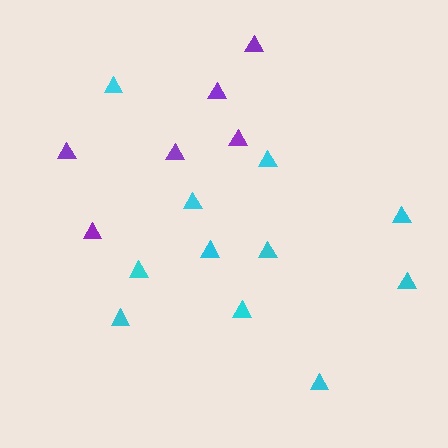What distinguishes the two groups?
There are 2 groups: one group of purple triangles (6) and one group of cyan triangles (11).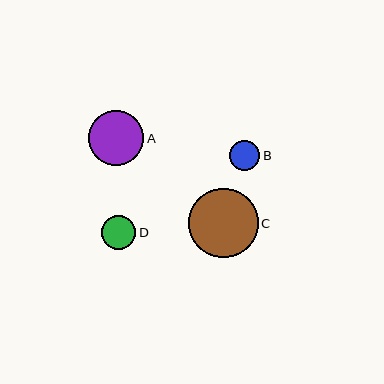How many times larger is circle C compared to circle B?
Circle C is approximately 2.3 times the size of circle B.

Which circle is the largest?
Circle C is the largest with a size of approximately 70 pixels.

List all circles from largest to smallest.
From largest to smallest: C, A, D, B.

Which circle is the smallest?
Circle B is the smallest with a size of approximately 30 pixels.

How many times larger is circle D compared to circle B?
Circle D is approximately 1.1 times the size of circle B.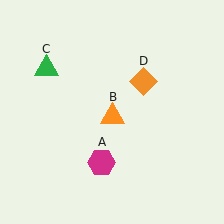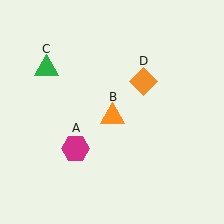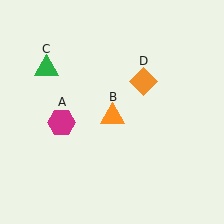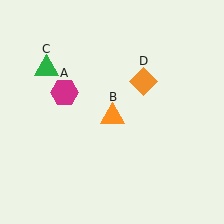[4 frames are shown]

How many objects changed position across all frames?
1 object changed position: magenta hexagon (object A).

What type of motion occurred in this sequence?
The magenta hexagon (object A) rotated clockwise around the center of the scene.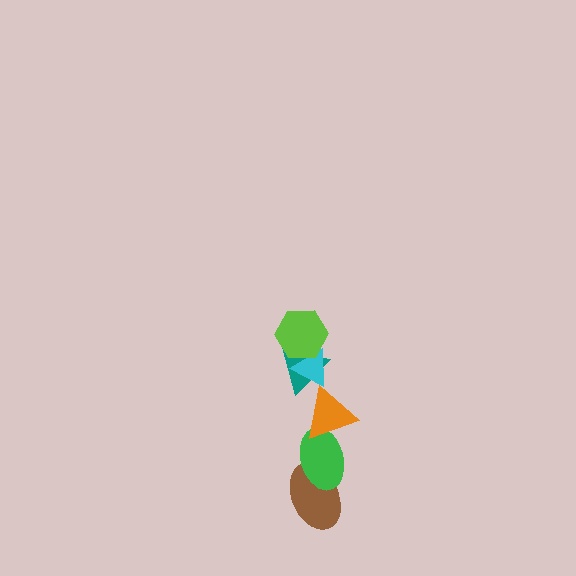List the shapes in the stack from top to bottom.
From top to bottom: the lime hexagon, the cyan triangle, the teal triangle, the orange triangle, the green ellipse, the brown ellipse.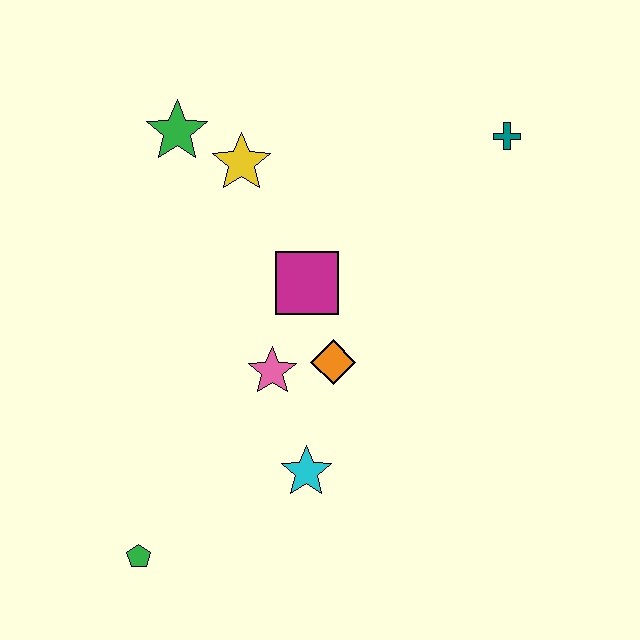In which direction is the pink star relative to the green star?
The pink star is below the green star.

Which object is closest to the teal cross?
The magenta square is closest to the teal cross.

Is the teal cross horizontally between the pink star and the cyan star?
No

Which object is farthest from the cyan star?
The teal cross is farthest from the cyan star.